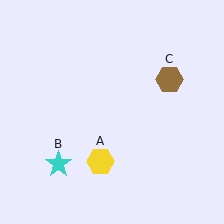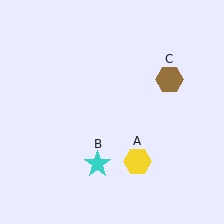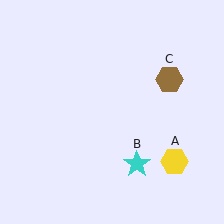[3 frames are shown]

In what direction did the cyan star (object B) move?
The cyan star (object B) moved right.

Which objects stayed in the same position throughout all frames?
Brown hexagon (object C) remained stationary.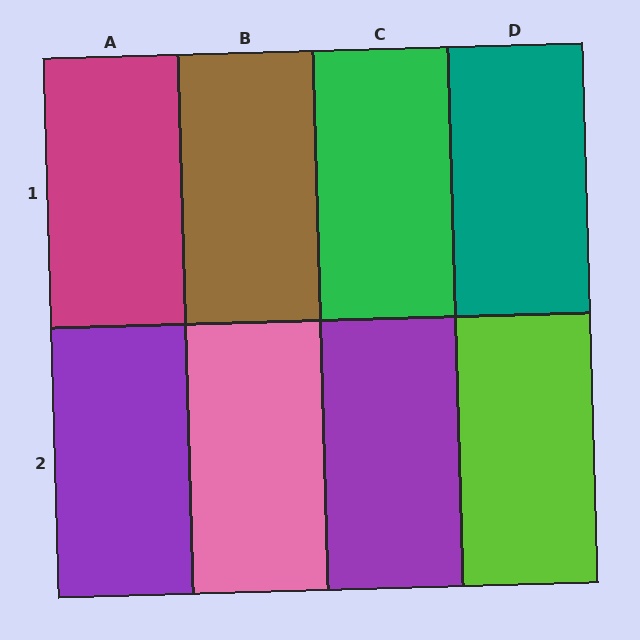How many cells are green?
1 cell is green.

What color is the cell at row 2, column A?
Purple.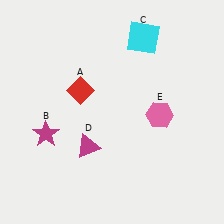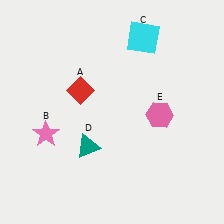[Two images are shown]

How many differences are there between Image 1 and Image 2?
There are 2 differences between the two images.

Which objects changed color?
B changed from magenta to pink. D changed from magenta to teal.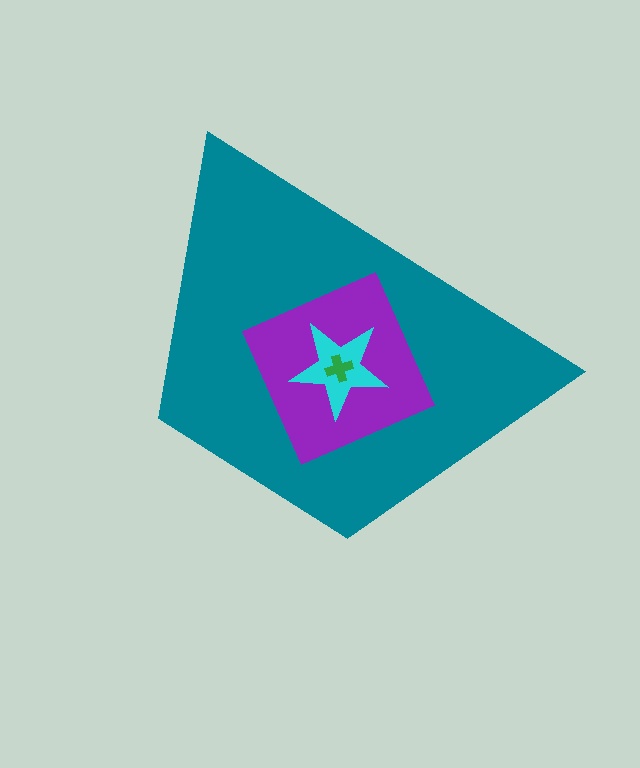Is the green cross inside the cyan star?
Yes.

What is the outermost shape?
The teal trapezoid.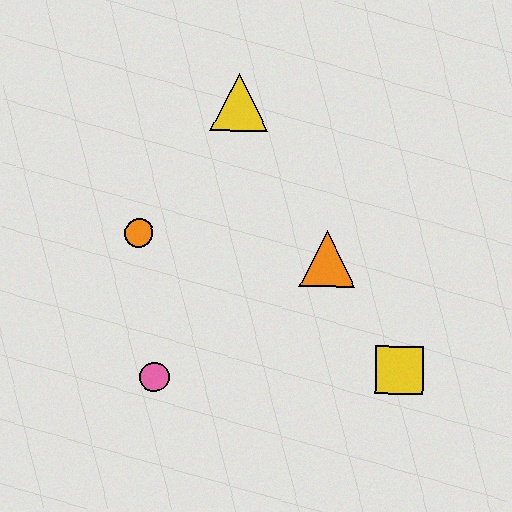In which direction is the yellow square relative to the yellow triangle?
The yellow square is below the yellow triangle.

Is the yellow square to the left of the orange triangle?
No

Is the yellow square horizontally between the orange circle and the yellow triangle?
No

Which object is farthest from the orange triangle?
The pink circle is farthest from the orange triangle.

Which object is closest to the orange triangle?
The yellow square is closest to the orange triangle.